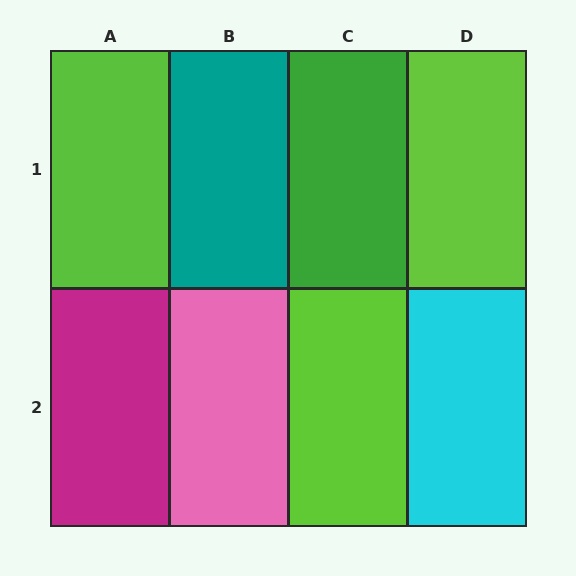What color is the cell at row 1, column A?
Lime.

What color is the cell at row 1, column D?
Lime.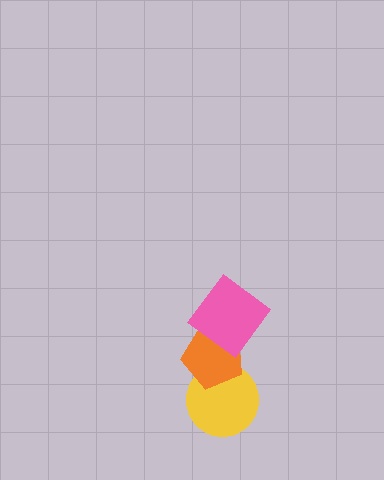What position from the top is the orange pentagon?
The orange pentagon is 2nd from the top.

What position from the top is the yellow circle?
The yellow circle is 3rd from the top.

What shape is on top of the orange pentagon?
The pink diamond is on top of the orange pentagon.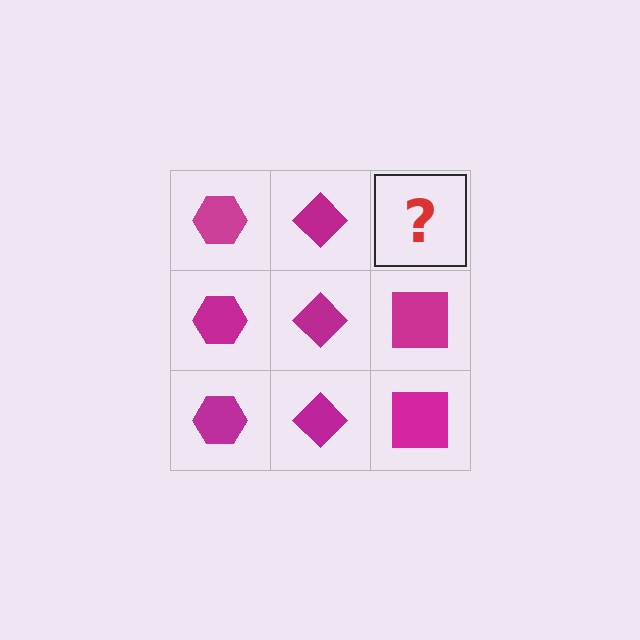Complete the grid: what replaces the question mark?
The question mark should be replaced with a magenta square.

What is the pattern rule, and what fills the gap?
The rule is that each column has a consistent shape. The gap should be filled with a magenta square.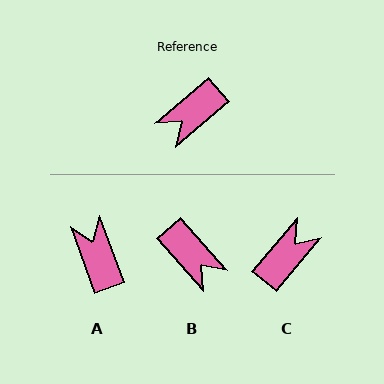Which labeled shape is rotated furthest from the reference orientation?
C, about 170 degrees away.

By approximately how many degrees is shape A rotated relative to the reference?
Approximately 110 degrees clockwise.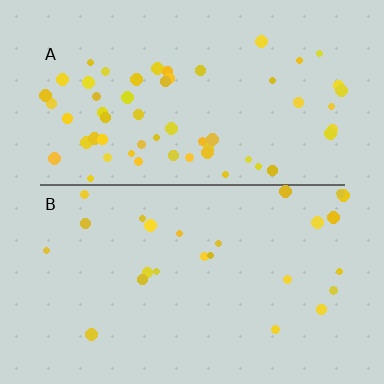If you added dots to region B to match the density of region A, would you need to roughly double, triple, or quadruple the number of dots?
Approximately double.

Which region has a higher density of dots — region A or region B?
A (the top).